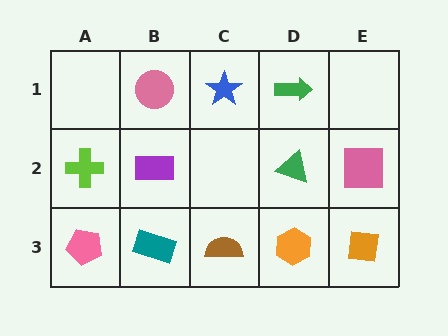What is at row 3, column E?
An orange square.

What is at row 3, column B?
A teal rectangle.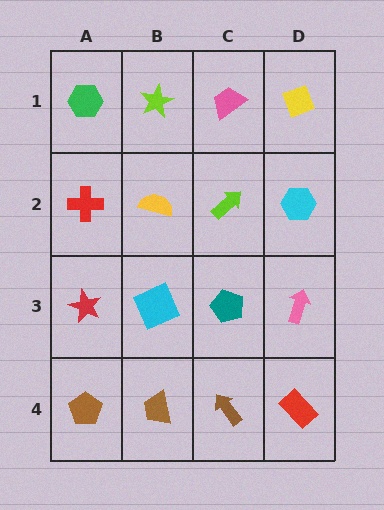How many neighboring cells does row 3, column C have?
4.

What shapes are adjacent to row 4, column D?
A pink arrow (row 3, column D), a brown arrow (row 4, column C).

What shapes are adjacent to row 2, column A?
A green hexagon (row 1, column A), a red star (row 3, column A), a yellow semicircle (row 2, column B).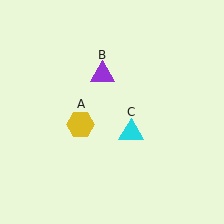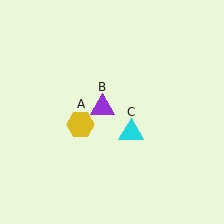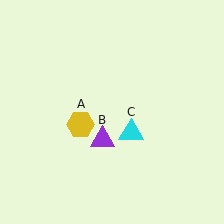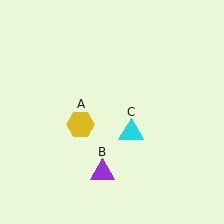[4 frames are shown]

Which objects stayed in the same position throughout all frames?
Yellow hexagon (object A) and cyan triangle (object C) remained stationary.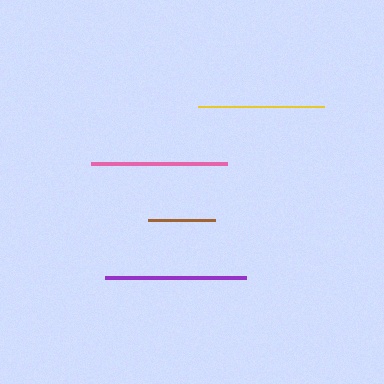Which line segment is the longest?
The purple line is the longest at approximately 141 pixels.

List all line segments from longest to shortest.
From longest to shortest: purple, pink, yellow, brown.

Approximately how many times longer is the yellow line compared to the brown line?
The yellow line is approximately 1.9 times the length of the brown line.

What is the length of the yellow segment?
The yellow segment is approximately 126 pixels long.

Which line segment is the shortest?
The brown line is the shortest at approximately 67 pixels.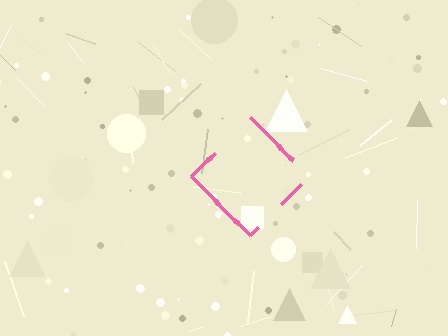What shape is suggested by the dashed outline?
The dashed outline suggests a diamond.